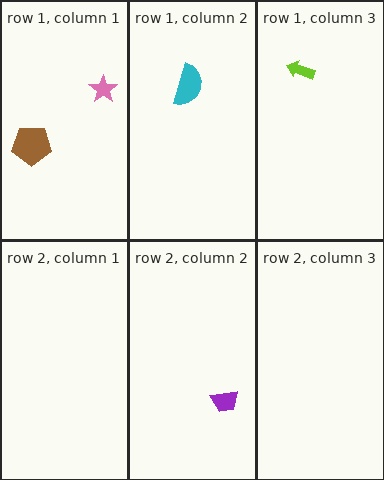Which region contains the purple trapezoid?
The row 2, column 2 region.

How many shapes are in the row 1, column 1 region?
2.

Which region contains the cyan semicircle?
The row 1, column 2 region.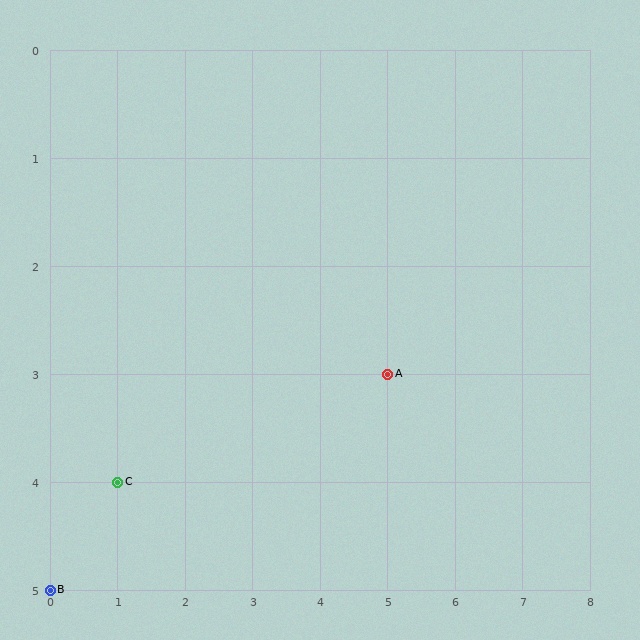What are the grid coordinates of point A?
Point A is at grid coordinates (5, 3).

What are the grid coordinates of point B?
Point B is at grid coordinates (0, 5).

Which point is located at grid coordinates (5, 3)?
Point A is at (5, 3).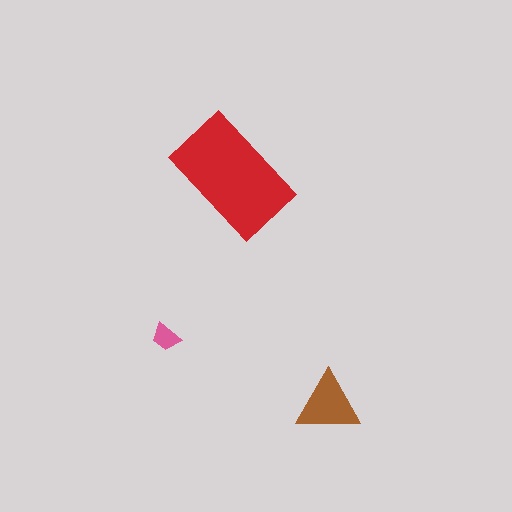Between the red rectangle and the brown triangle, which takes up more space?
The red rectangle.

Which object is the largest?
The red rectangle.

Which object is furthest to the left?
The pink trapezoid is leftmost.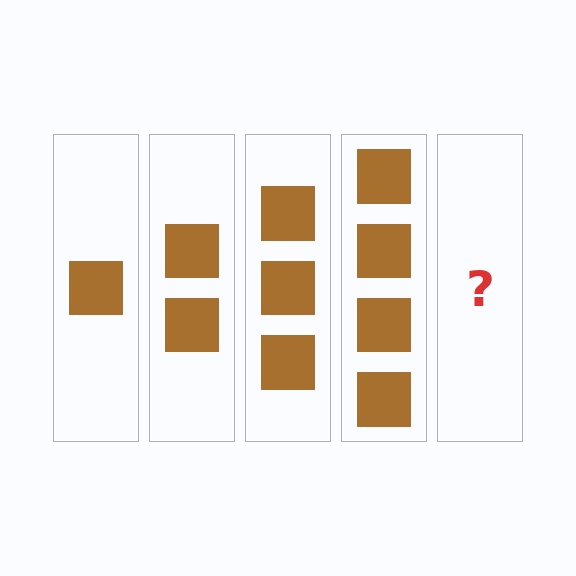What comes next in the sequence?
The next element should be 5 squares.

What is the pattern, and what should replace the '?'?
The pattern is that each step adds one more square. The '?' should be 5 squares.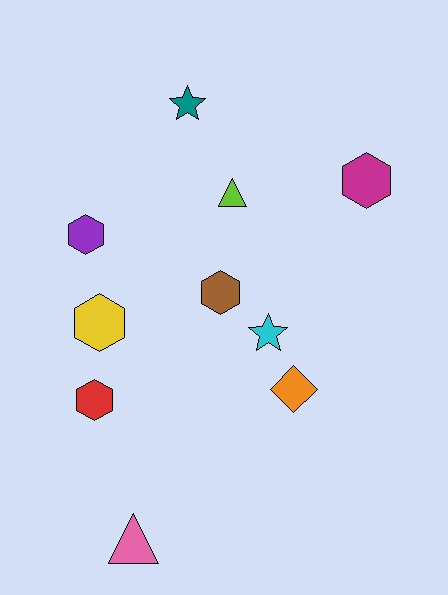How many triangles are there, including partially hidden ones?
There are 2 triangles.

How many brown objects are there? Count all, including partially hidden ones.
There is 1 brown object.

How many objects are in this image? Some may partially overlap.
There are 10 objects.